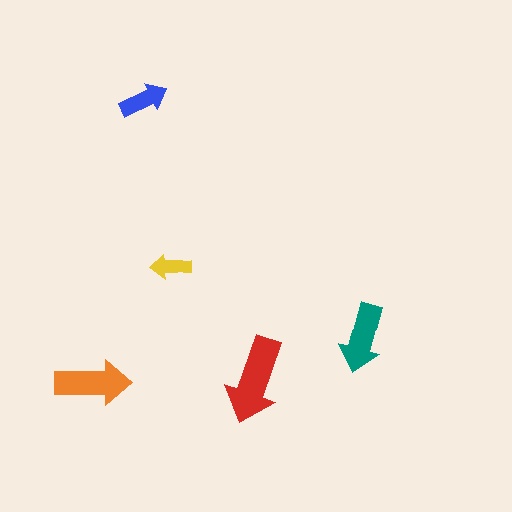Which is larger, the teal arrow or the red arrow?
The red one.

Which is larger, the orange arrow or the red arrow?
The red one.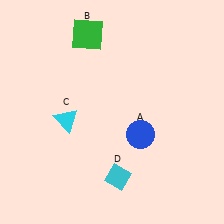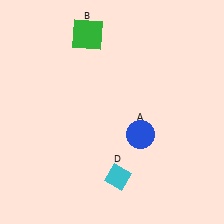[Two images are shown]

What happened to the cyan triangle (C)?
The cyan triangle (C) was removed in Image 2. It was in the bottom-left area of Image 1.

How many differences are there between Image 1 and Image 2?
There is 1 difference between the two images.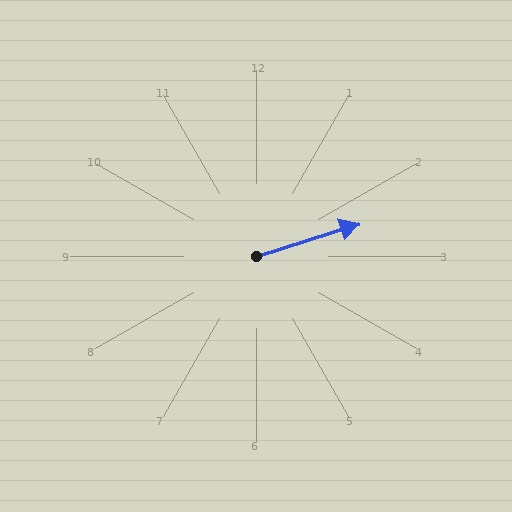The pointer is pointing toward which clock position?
Roughly 2 o'clock.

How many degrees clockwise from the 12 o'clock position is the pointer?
Approximately 72 degrees.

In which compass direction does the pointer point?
East.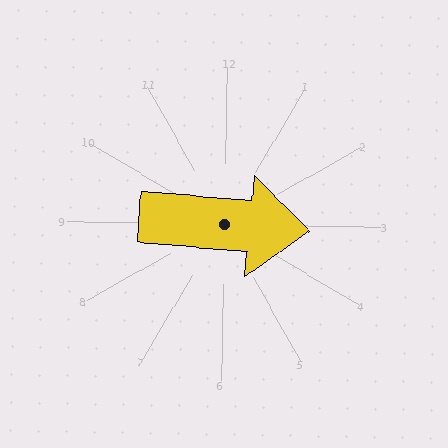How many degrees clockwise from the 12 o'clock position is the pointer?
Approximately 94 degrees.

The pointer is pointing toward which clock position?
Roughly 3 o'clock.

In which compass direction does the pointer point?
East.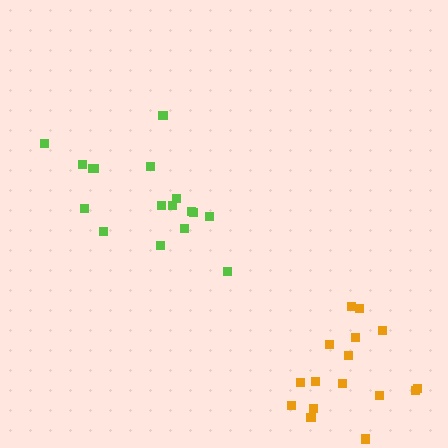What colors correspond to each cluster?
The clusters are colored: orange, lime.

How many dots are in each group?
Group 1: 16 dots, Group 2: 17 dots (33 total).